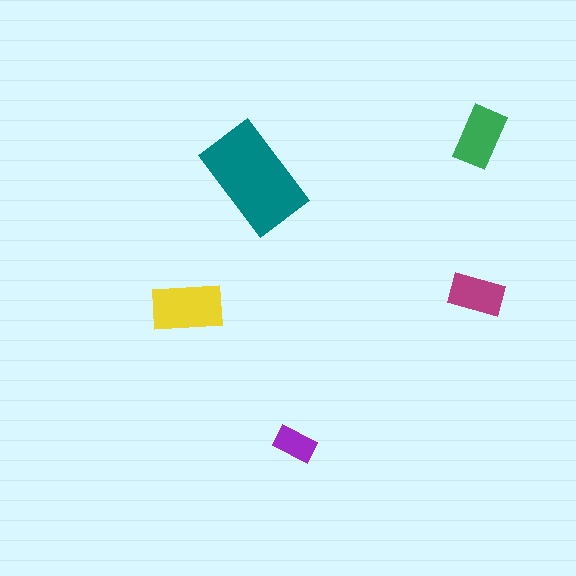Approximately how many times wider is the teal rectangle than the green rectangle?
About 2 times wider.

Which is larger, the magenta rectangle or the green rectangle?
The green one.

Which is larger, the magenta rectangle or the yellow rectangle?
The yellow one.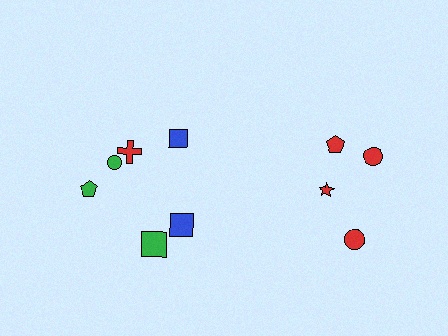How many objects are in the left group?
There are 6 objects.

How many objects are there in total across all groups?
There are 10 objects.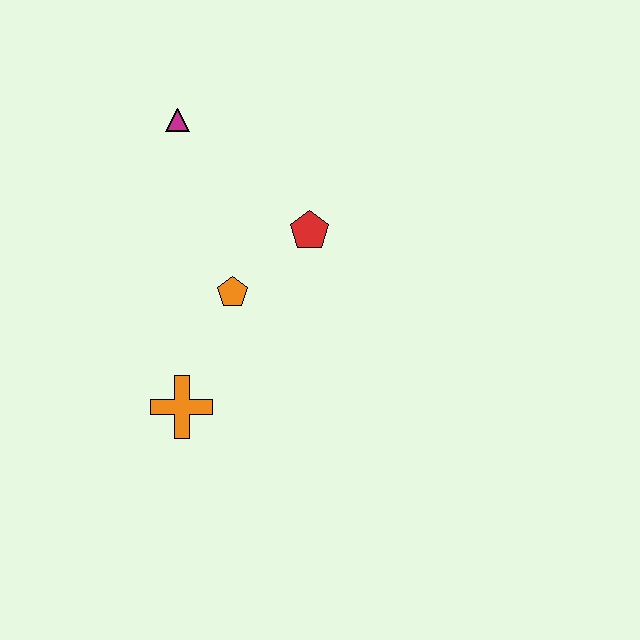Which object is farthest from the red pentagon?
The orange cross is farthest from the red pentagon.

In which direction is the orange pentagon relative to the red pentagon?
The orange pentagon is to the left of the red pentagon.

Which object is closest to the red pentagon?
The orange pentagon is closest to the red pentagon.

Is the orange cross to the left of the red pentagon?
Yes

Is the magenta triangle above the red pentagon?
Yes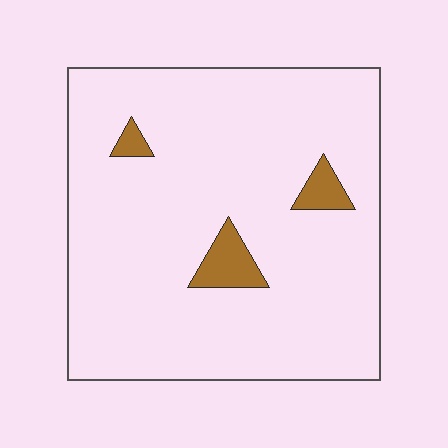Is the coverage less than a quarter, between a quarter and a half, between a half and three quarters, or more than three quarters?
Less than a quarter.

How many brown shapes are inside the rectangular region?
3.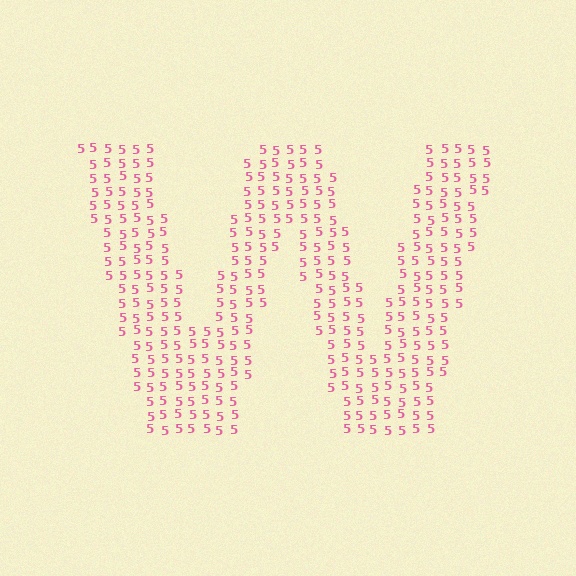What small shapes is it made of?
It is made of small digit 5's.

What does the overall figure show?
The overall figure shows the letter W.